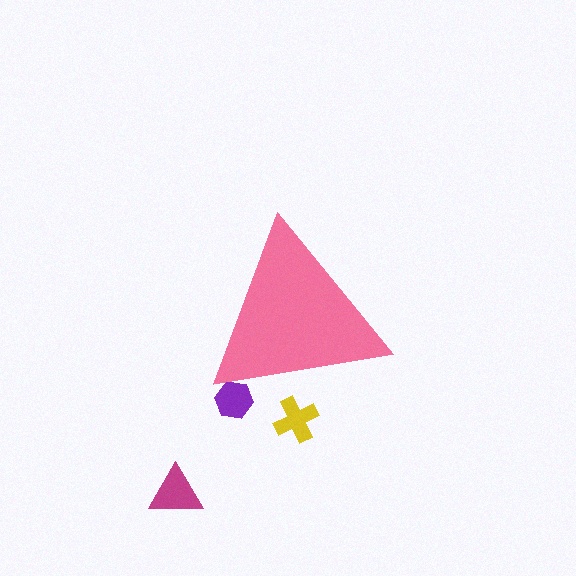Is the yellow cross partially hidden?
Yes, the yellow cross is partially hidden behind the pink triangle.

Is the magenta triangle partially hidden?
No, the magenta triangle is fully visible.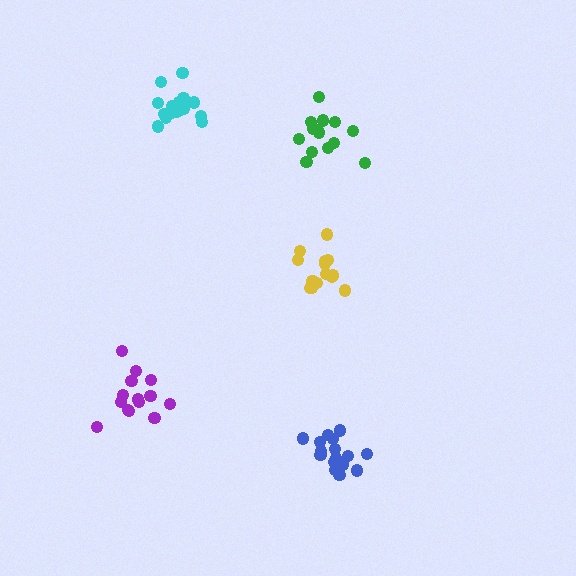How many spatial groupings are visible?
There are 5 spatial groupings.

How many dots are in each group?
Group 1: 14 dots, Group 2: 17 dots, Group 3: 17 dots, Group 4: 14 dots, Group 5: 14 dots (76 total).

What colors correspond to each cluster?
The clusters are colored: yellow, blue, cyan, purple, green.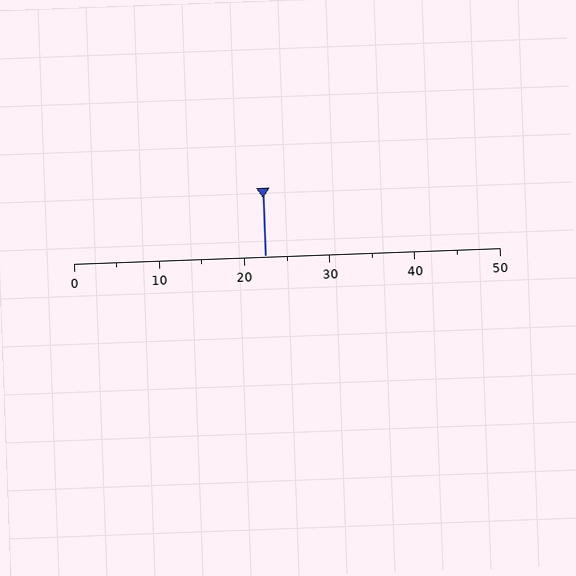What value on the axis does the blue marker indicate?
The marker indicates approximately 22.5.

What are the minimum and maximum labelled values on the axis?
The axis runs from 0 to 50.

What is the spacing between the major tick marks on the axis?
The major ticks are spaced 10 apart.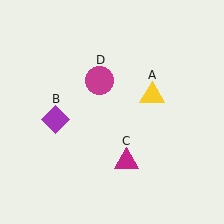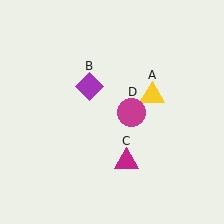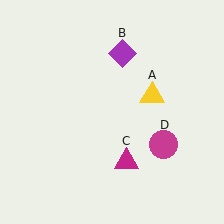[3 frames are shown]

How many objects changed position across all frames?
2 objects changed position: purple diamond (object B), magenta circle (object D).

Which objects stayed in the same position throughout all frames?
Yellow triangle (object A) and magenta triangle (object C) remained stationary.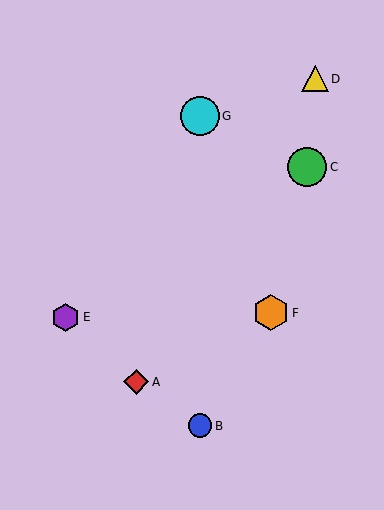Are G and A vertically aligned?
No, G is at x≈200 and A is at x≈136.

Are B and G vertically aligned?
Yes, both are at x≈200.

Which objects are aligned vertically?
Objects B, G are aligned vertically.